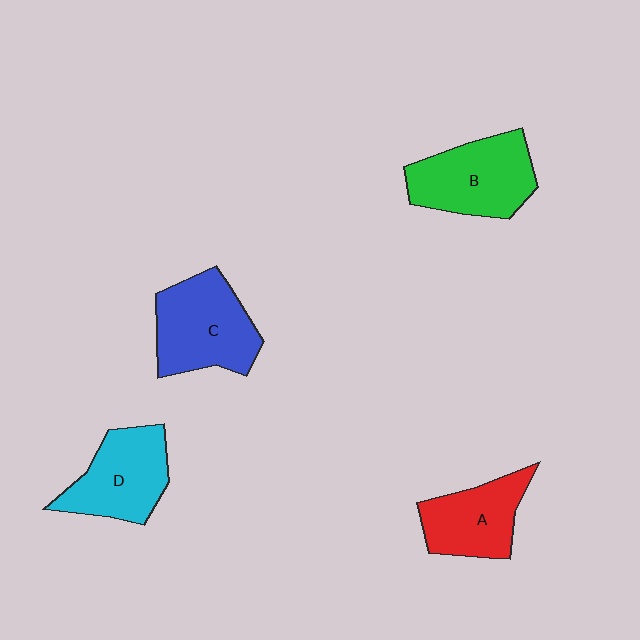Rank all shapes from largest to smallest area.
From largest to smallest: C (blue), B (green), D (cyan), A (red).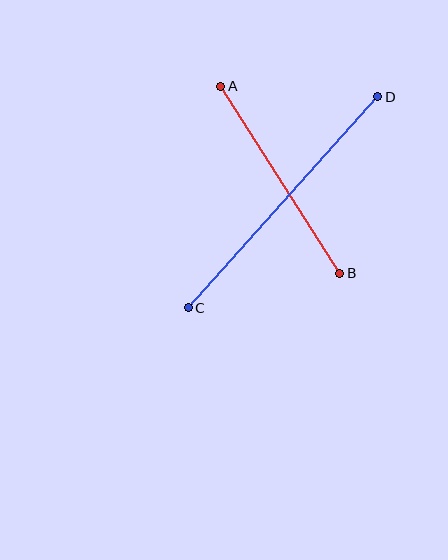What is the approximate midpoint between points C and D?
The midpoint is at approximately (283, 202) pixels.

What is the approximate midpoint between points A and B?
The midpoint is at approximately (280, 180) pixels.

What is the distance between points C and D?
The distance is approximately 284 pixels.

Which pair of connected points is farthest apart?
Points C and D are farthest apart.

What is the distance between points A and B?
The distance is approximately 222 pixels.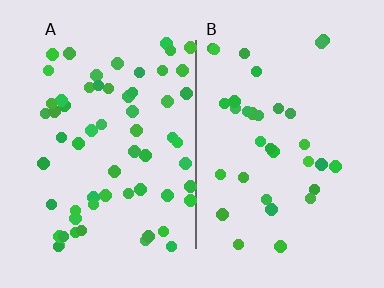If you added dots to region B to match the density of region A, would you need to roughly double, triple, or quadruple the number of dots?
Approximately double.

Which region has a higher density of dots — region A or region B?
A (the left).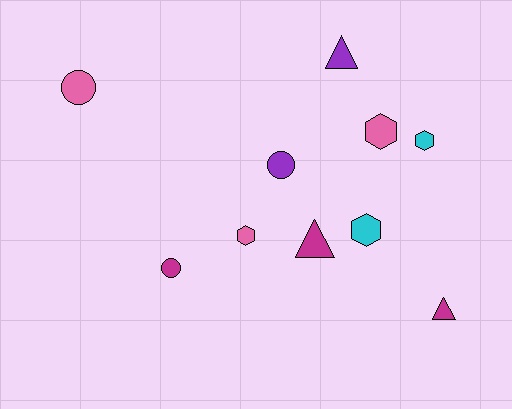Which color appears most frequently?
Magenta, with 3 objects.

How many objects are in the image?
There are 10 objects.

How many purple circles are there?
There is 1 purple circle.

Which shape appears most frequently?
Hexagon, with 4 objects.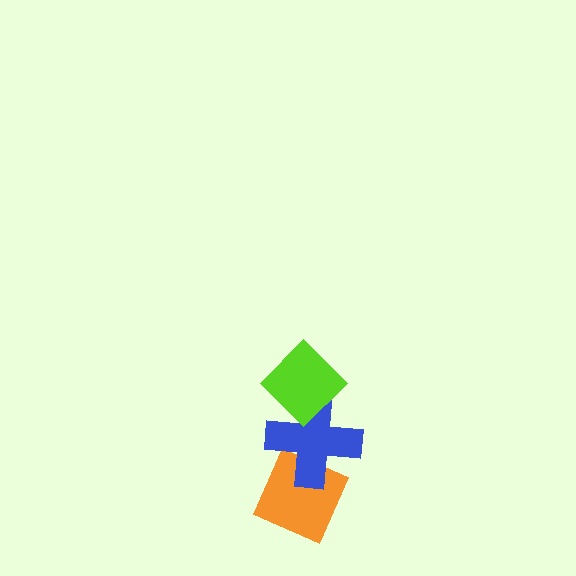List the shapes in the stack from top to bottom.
From top to bottom: the lime diamond, the blue cross, the orange diamond.